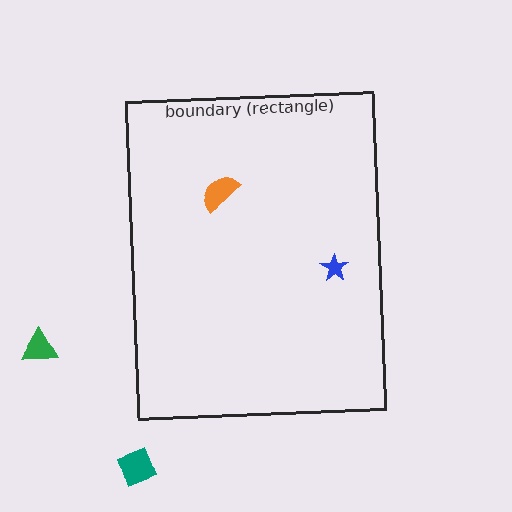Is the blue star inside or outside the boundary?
Inside.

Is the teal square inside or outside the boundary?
Outside.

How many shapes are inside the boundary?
2 inside, 2 outside.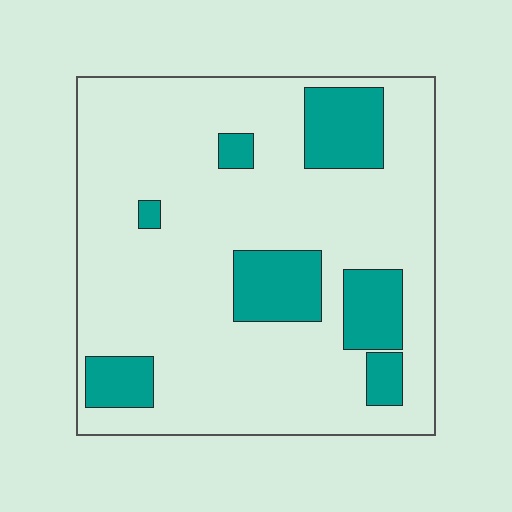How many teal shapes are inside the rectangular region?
7.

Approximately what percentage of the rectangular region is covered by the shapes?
Approximately 20%.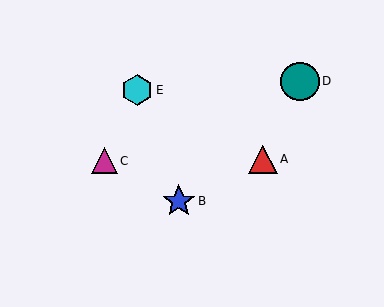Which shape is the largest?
The teal circle (labeled D) is the largest.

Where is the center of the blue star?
The center of the blue star is at (179, 201).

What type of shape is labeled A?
Shape A is a red triangle.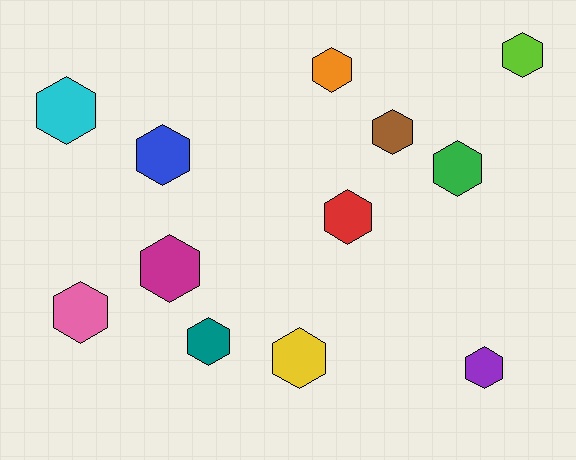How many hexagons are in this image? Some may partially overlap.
There are 12 hexagons.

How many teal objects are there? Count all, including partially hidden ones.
There is 1 teal object.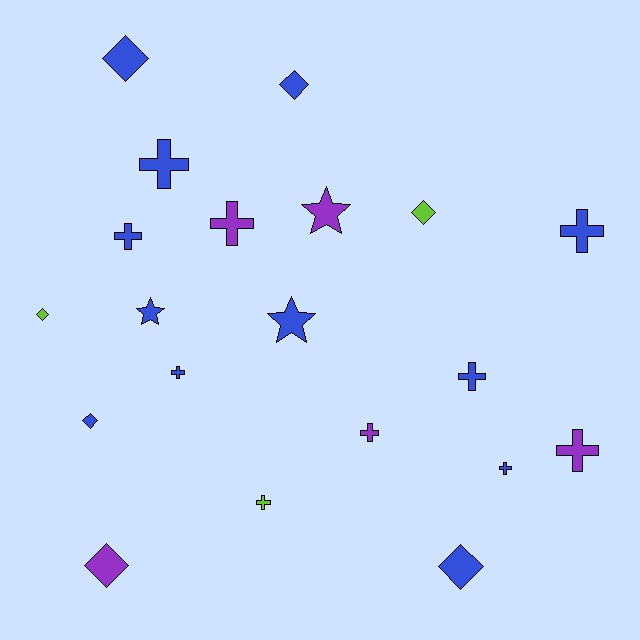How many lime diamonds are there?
There are 2 lime diamonds.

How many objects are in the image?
There are 20 objects.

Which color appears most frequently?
Blue, with 12 objects.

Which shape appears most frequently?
Cross, with 10 objects.